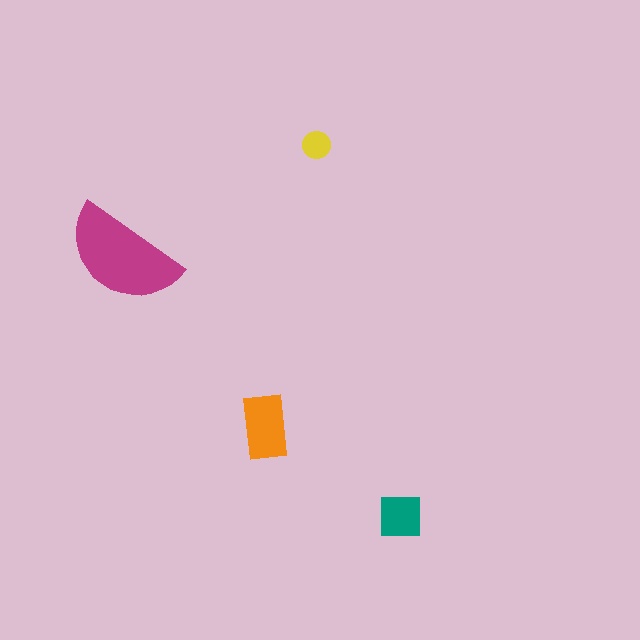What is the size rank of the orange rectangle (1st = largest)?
2nd.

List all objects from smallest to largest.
The yellow circle, the teal square, the orange rectangle, the magenta semicircle.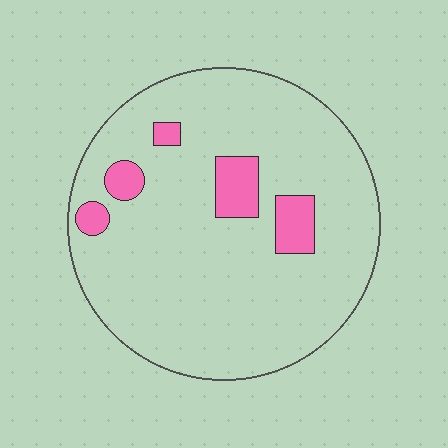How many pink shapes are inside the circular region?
5.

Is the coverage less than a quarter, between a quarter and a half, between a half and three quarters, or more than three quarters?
Less than a quarter.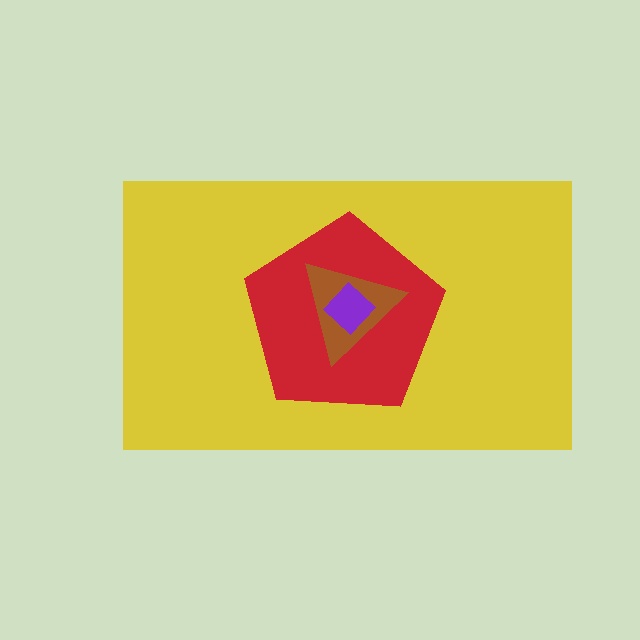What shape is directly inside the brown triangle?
The purple diamond.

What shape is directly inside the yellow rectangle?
The red pentagon.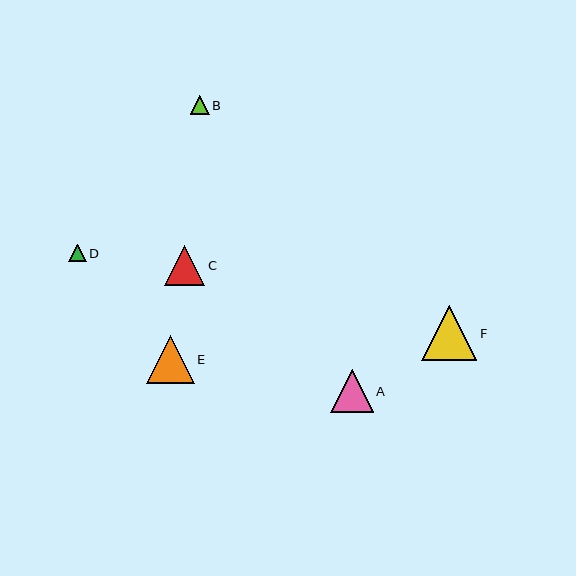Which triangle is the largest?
Triangle F is the largest with a size of approximately 55 pixels.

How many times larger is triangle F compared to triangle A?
Triangle F is approximately 1.3 times the size of triangle A.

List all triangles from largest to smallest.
From largest to smallest: F, E, A, C, B, D.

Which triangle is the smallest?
Triangle D is the smallest with a size of approximately 18 pixels.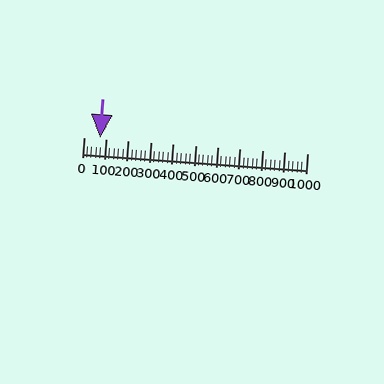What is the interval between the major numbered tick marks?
The major tick marks are spaced 100 units apart.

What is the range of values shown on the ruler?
The ruler shows values from 0 to 1000.